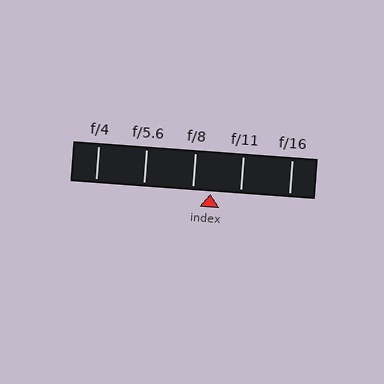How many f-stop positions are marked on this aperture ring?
There are 5 f-stop positions marked.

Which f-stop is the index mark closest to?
The index mark is closest to f/8.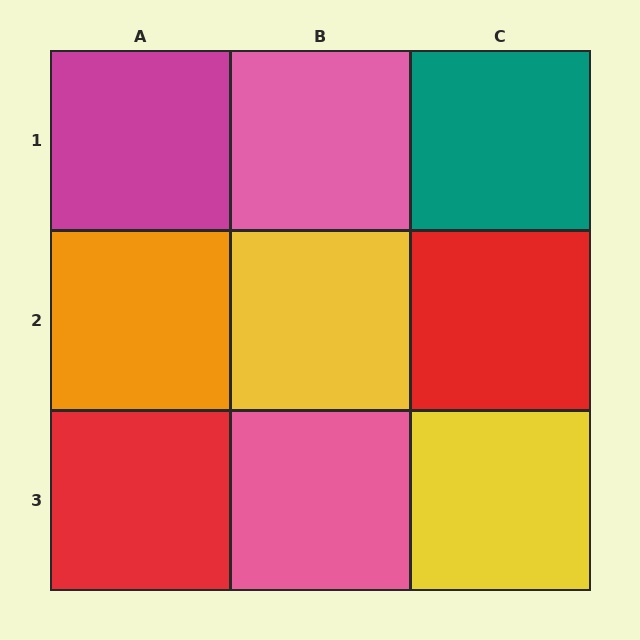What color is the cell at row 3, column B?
Pink.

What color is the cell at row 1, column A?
Magenta.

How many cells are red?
2 cells are red.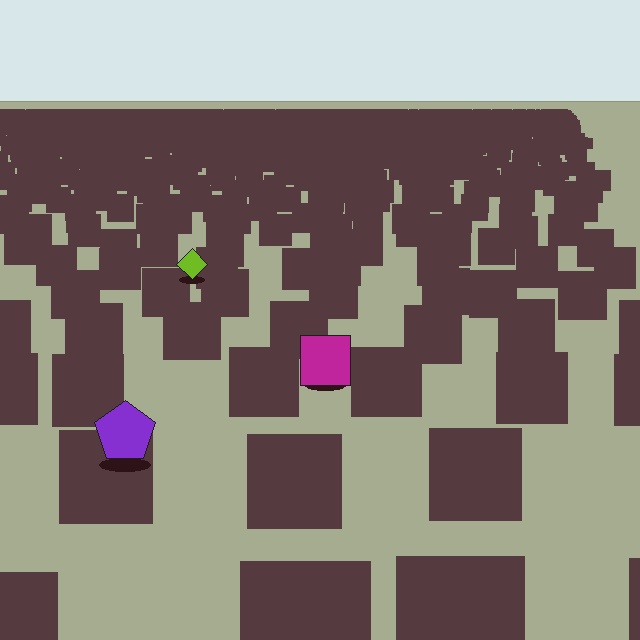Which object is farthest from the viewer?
The lime diamond is farthest from the viewer. It appears smaller and the ground texture around it is denser.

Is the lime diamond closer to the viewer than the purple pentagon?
No. The purple pentagon is closer — you can tell from the texture gradient: the ground texture is coarser near it.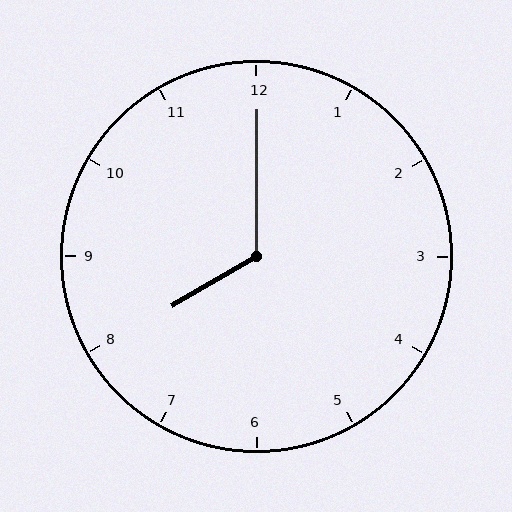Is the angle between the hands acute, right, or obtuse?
It is obtuse.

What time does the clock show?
8:00.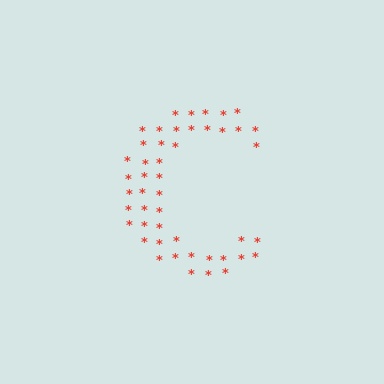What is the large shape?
The large shape is the letter C.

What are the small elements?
The small elements are asterisks.